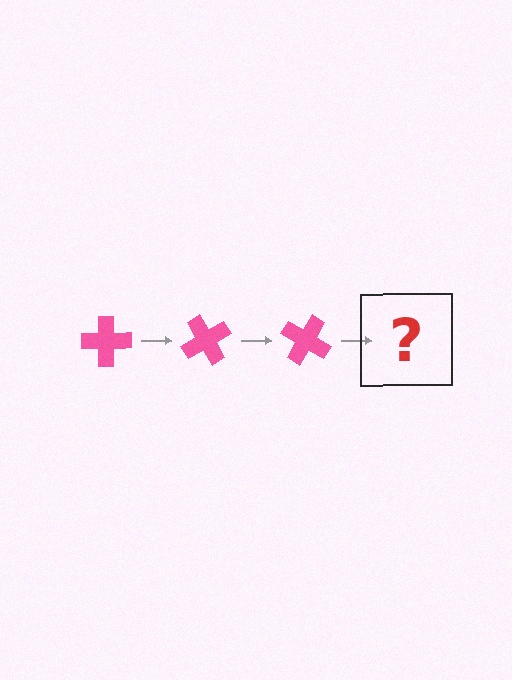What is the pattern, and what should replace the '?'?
The pattern is that the cross rotates 60 degrees each step. The '?' should be a pink cross rotated 180 degrees.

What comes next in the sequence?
The next element should be a pink cross rotated 180 degrees.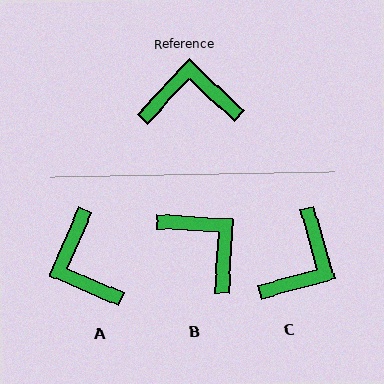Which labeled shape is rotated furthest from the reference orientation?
C, about 121 degrees away.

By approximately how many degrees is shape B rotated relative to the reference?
Approximately 50 degrees clockwise.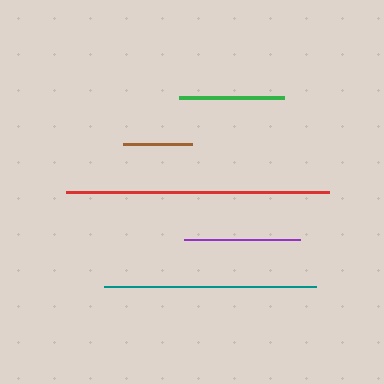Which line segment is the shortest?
The brown line is the shortest at approximately 69 pixels.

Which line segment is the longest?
The red line is the longest at approximately 263 pixels.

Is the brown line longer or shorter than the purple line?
The purple line is longer than the brown line.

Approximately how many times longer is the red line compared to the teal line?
The red line is approximately 1.2 times the length of the teal line.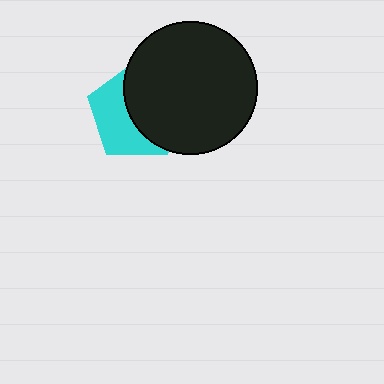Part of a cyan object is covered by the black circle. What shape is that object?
It is a pentagon.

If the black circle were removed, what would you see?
You would see the complete cyan pentagon.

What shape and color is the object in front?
The object in front is a black circle.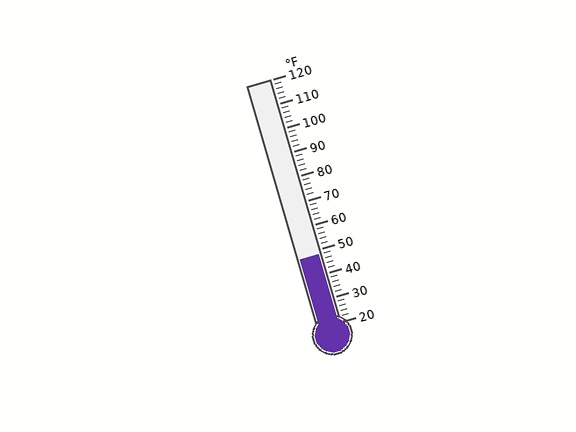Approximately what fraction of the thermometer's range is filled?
The thermometer is filled to approximately 30% of its range.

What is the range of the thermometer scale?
The thermometer scale ranges from 20°F to 120°F.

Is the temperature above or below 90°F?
The temperature is below 90°F.